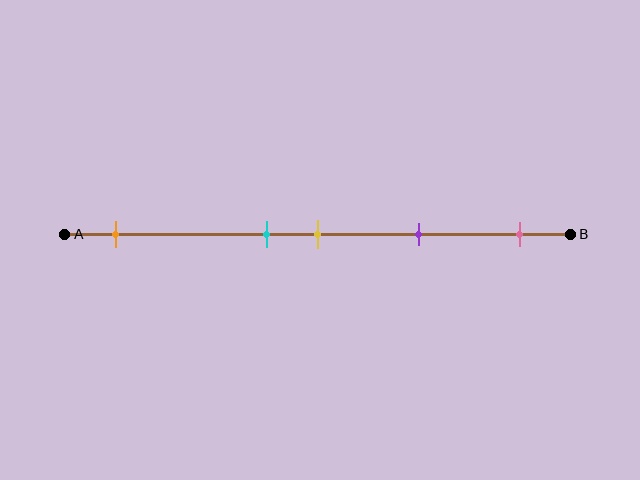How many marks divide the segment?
There are 5 marks dividing the segment.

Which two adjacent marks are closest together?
The cyan and yellow marks are the closest adjacent pair.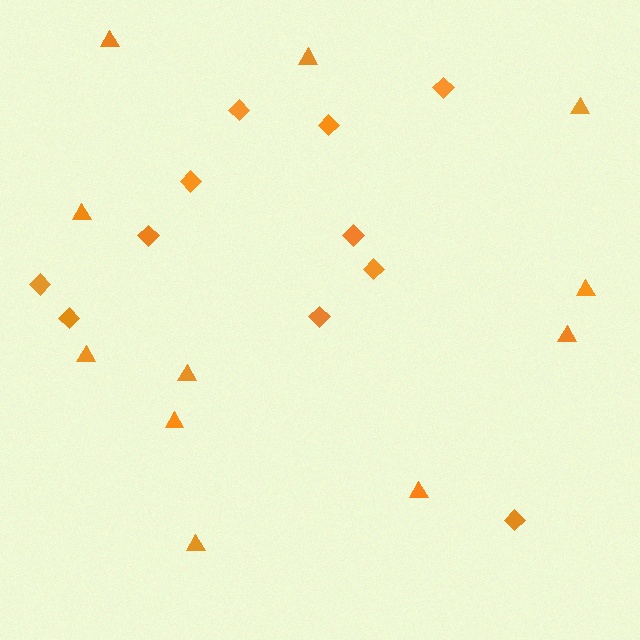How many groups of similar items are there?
There are 2 groups: one group of triangles (11) and one group of diamonds (11).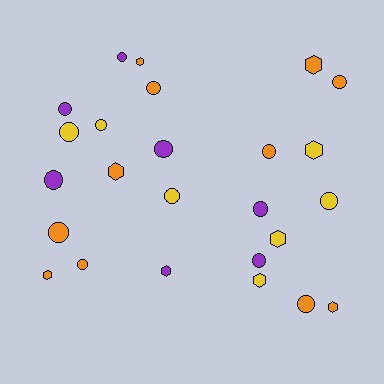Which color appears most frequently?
Orange, with 11 objects.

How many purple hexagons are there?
There is 1 purple hexagon.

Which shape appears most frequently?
Circle, with 16 objects.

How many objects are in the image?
There are 25 objects.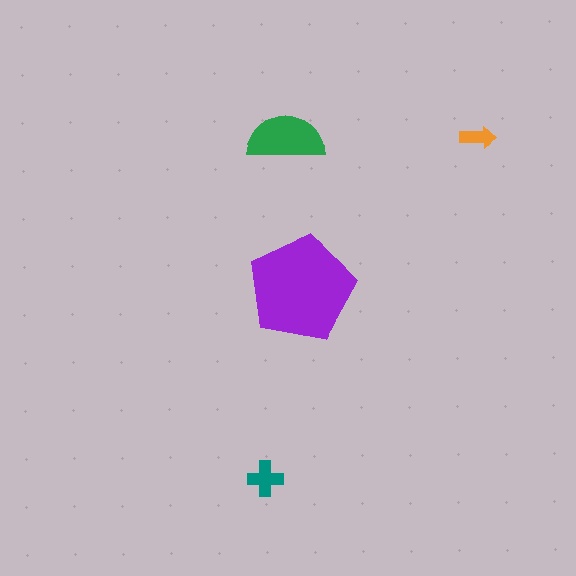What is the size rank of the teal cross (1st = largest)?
3rd.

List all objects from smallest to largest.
The orange arrow, the teal cross, the green semicircle, the purple pentagon.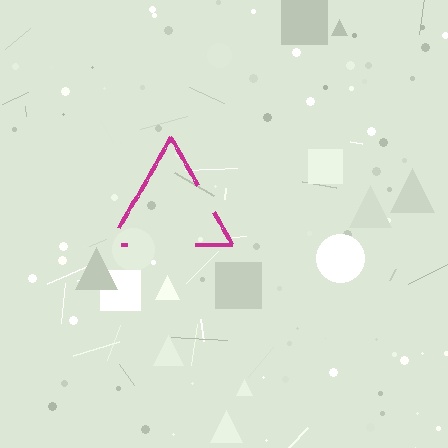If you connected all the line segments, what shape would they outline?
They would outline a triangle.